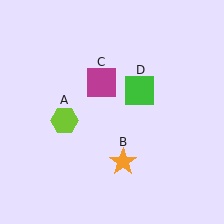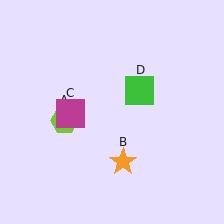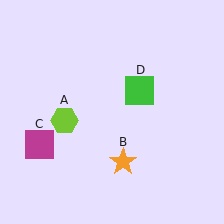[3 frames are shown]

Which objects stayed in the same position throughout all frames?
Lime hexagon (object A) and orange star (object B) and green square (object D) remained stationary.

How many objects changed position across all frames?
1 object changed position: magenta square (object C).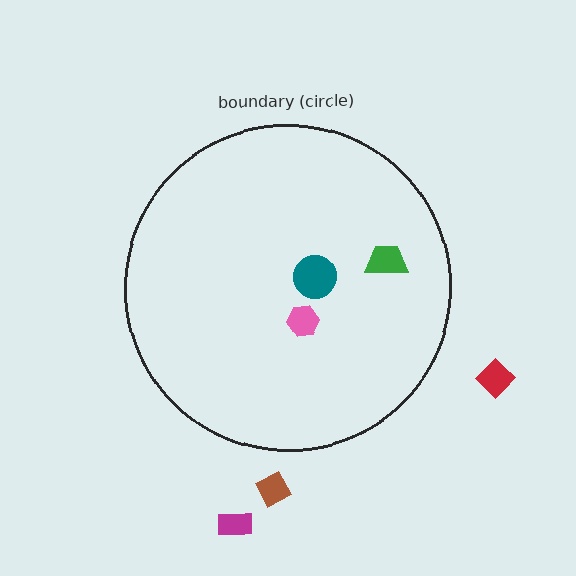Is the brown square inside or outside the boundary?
Outside.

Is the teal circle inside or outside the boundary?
Inside.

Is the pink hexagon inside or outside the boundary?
Inside.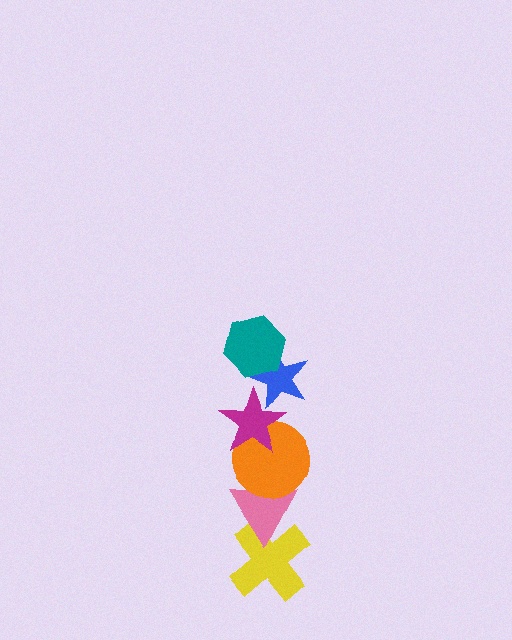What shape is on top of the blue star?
The teal hexagon is on top of the blue star.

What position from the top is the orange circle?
The orange circle is 4th from the top.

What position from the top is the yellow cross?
The yellow cross is 6th from the top.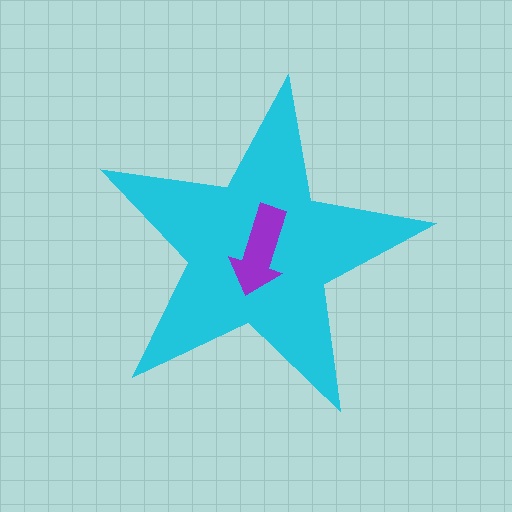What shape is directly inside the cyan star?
The purple arrow.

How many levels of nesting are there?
2.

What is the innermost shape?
The purple arrow.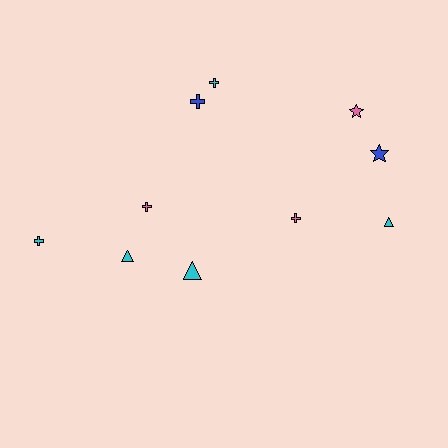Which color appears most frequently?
Cyan, with 5 objects.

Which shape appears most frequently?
Cross, with 5 objects.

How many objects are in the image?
There are 10 objects.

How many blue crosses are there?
There is 1 blue cross.